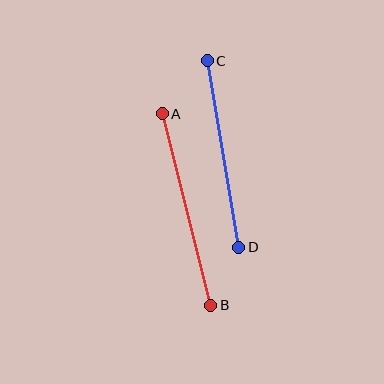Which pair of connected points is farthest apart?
Points A and B are farthest apart.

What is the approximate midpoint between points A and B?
The midpoint is at approximately (186, 210) pixels.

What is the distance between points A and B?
The distance is approximately 198 pixels.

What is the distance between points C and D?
The distance is approximately 189 pixels.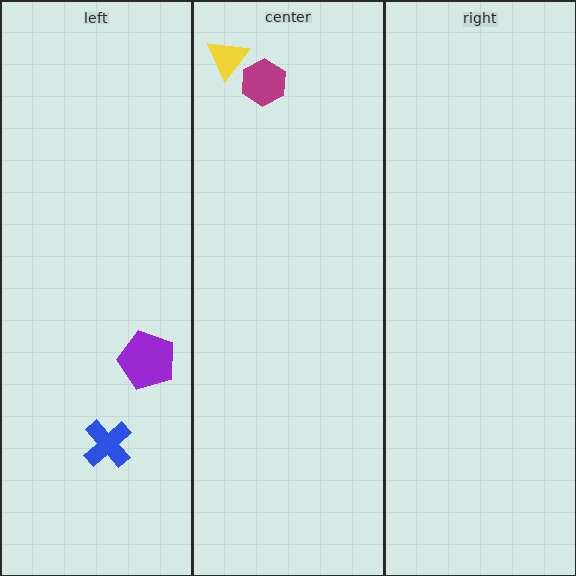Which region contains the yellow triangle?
The center region.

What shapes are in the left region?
The purple pentagon, the blue cross.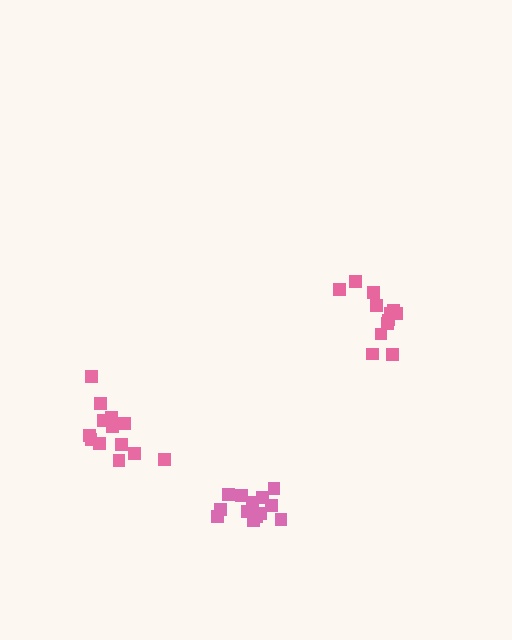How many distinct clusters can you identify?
There are 3 distinct clusters.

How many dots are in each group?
Group 1: 12 dots, Group 2: 14 dots, Group 3: 13 dots (39 total).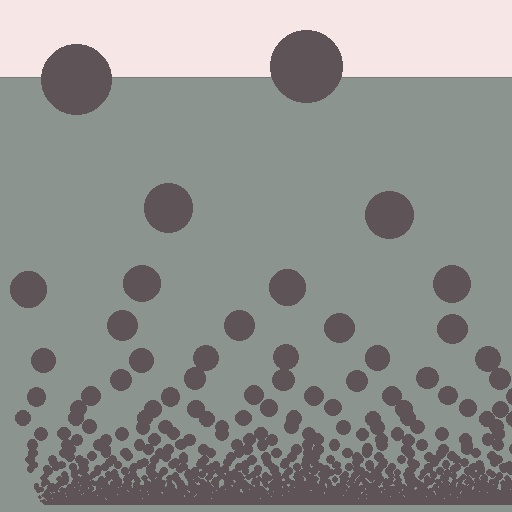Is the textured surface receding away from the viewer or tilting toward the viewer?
The surface appears to tilt toward the viewer. Texture elements get larger and sparser toward the top.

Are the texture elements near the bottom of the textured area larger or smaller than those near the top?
Smaller. The gradient is inverted — elements near the bottom are smaller and denser.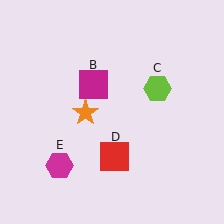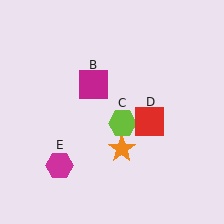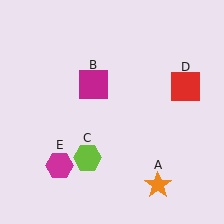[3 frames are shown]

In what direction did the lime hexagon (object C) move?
The lime hexagon (object C) moved down and to the left.